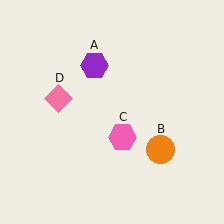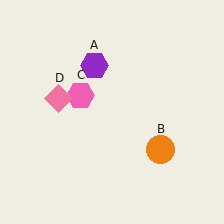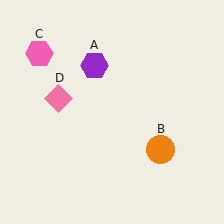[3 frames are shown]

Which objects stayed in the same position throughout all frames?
Purple hexagon (object A) and orange circle (object B) and pink diamond (object D) remained stationary.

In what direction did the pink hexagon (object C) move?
The pink hexagon (object C) moved up and to the left.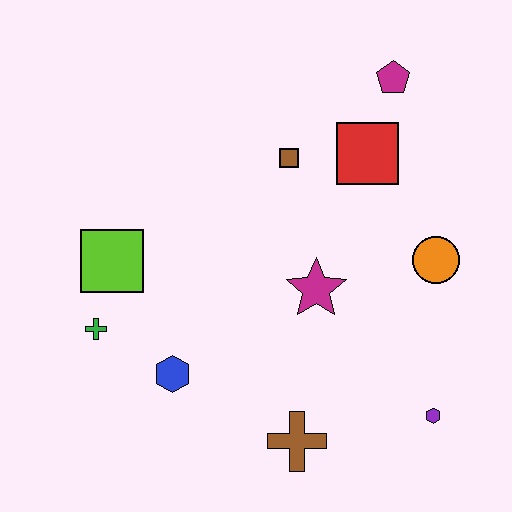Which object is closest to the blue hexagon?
The green cross is closest to the blue hexagon.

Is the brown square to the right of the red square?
No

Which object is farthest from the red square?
The green cross is farthest from the red square.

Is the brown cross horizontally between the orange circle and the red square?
No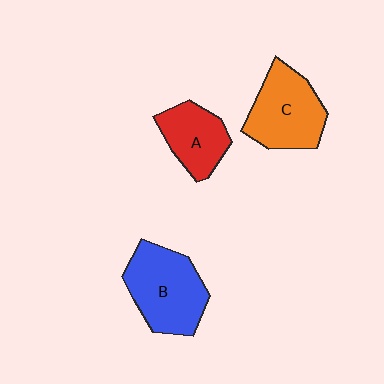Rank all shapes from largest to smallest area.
From largest to smallest: B (blue), C (orange), A (red).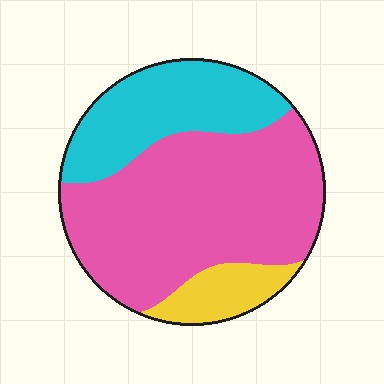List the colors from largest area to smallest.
From largest to smallest: pink, cyan, yellow.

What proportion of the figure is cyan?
Cyan covers roughly 30% of the figure.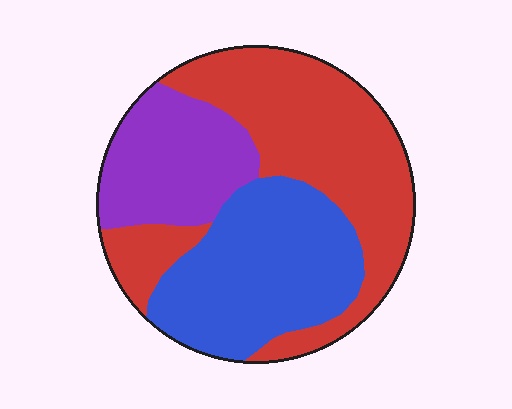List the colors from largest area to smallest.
From largest to smallest: red, blue, purple.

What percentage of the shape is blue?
Blue takes up about one third (1/3) of the shape.